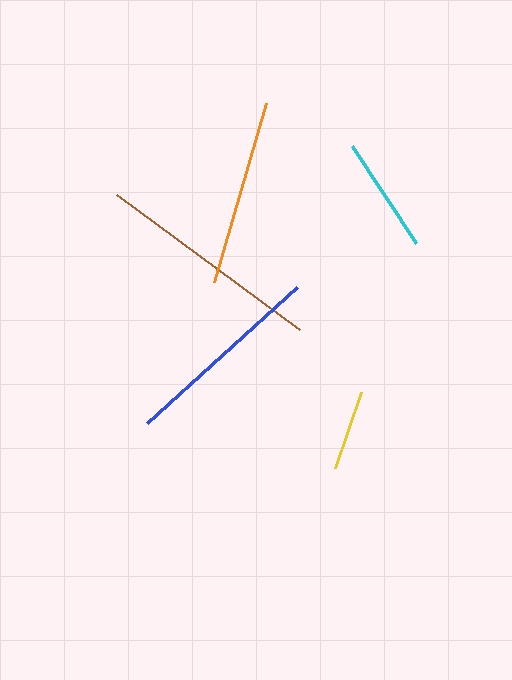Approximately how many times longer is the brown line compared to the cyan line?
The brown line is approximately 2.0 times the length of the cyan line.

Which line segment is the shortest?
The yellow line is the shortest at approximately 80 pixels.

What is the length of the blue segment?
The blue segment is approximately 202 pixels long.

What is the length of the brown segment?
The brown segment is approximately 227 pixels long.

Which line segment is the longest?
The brown line is the longest at approximately 227 pixels.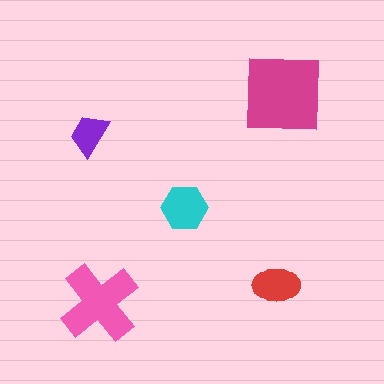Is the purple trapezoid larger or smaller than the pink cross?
Smaller.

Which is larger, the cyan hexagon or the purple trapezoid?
The cyan hexagon.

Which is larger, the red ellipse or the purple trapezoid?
The red ellipse.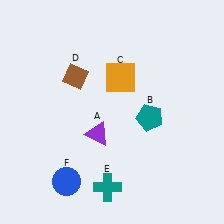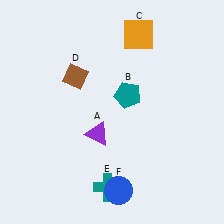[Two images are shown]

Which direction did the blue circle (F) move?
The blue circle (F) moved right.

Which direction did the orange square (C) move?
The orange square (C) moved up.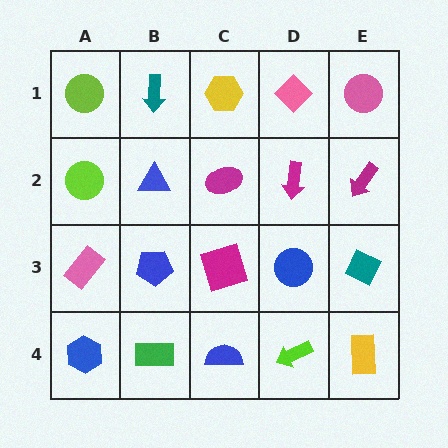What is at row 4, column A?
A blue hexagon.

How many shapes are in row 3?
5 shapes.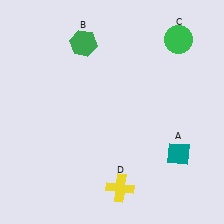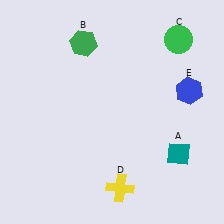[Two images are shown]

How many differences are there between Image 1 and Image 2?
There is 1 difference between the two images.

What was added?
A blue hexagon (E) was added in Image 2.